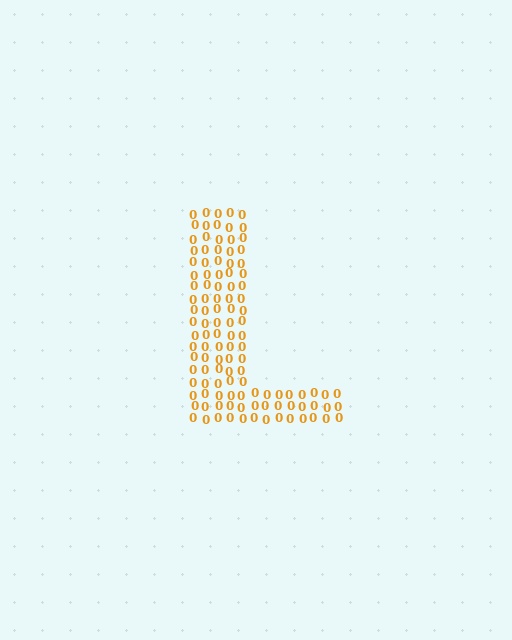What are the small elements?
The small elements are digit 0's.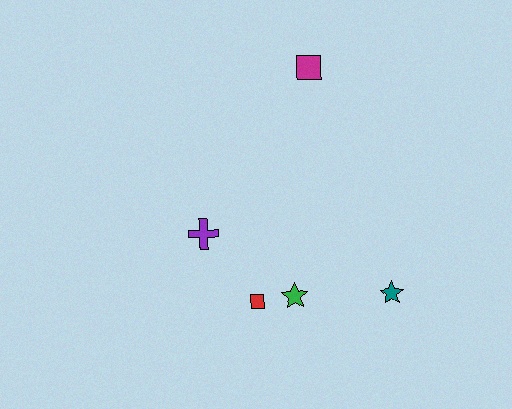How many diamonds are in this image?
There are no diamonds.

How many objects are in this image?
There are 5 objects.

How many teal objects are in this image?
There is 1 teal object.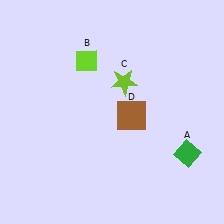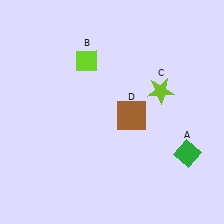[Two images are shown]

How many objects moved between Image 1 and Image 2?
1 object moved between the two images.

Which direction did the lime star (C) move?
The lime star (C) moved right.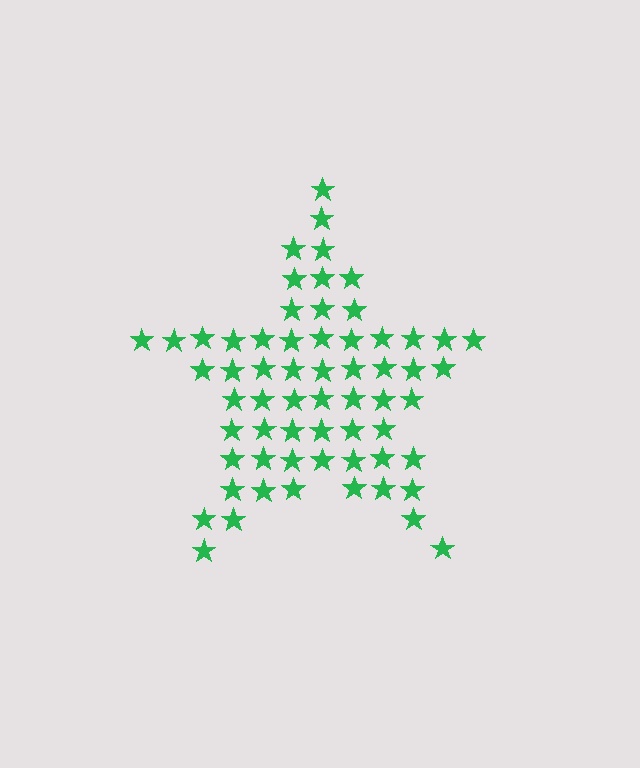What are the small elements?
The small elements are stars.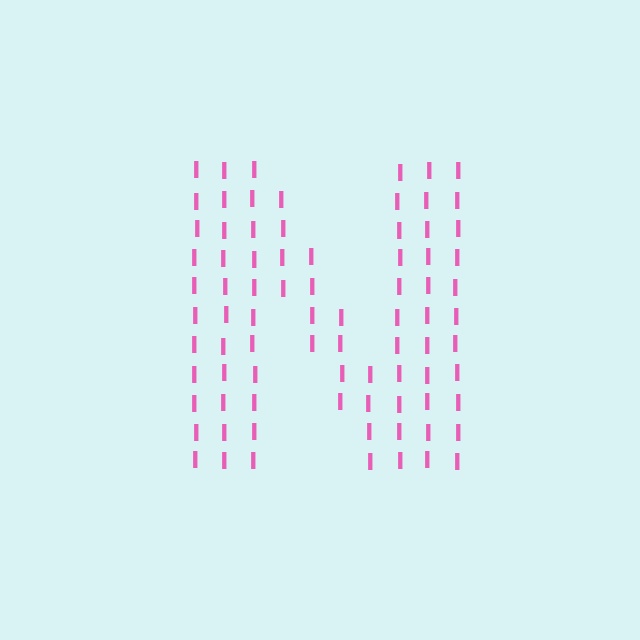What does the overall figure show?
The overall figure shows the letter N.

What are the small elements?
The small elements are letter I's.